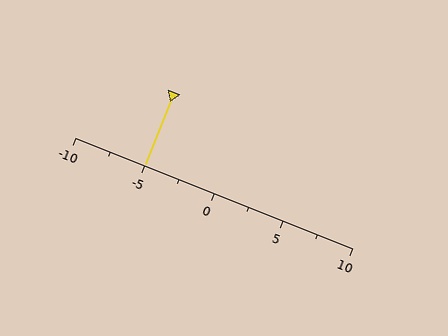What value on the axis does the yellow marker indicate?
The marker indicates approximately -5.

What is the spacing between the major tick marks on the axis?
The major ticks are spaced 5 apart.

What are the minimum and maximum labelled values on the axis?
The axis runs from -10 to 10.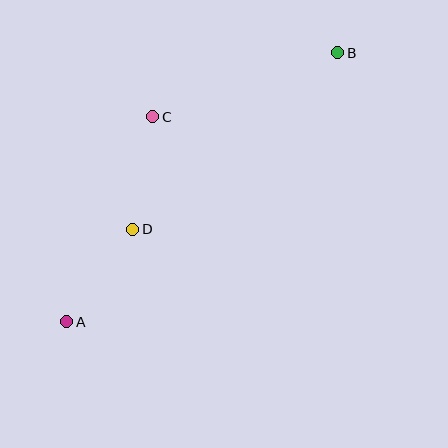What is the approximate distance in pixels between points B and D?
The distance between B and D is approximately 271 pixels.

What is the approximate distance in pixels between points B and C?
The distance between B and C is approximately 196 pixels.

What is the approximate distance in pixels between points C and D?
The distance between C and D is approximately 114 pixels.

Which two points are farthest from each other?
Points A and B are farthest from each other.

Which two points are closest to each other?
Points A and D are closest to each other.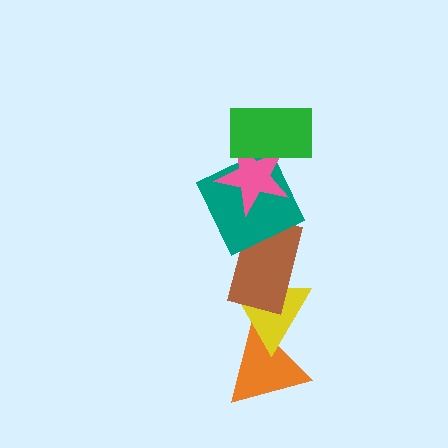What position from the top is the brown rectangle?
The brown rectangle is 4th from the top.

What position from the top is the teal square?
The teal square is 3rd from the top.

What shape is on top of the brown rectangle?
The teal square is on top of the brown rectangle.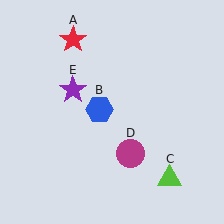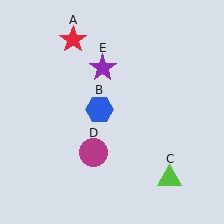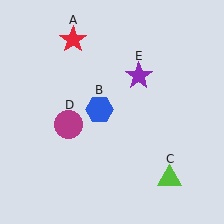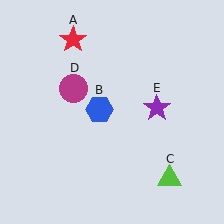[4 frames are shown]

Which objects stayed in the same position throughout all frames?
Red star (object A) and blue hexagon (object B) and lime triangle (object C) remained stationary.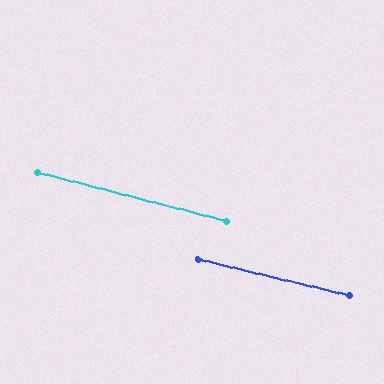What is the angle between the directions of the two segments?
Approximately 1 degree.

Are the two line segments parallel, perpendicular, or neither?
Parallel — their directions differ by only 1.2°.